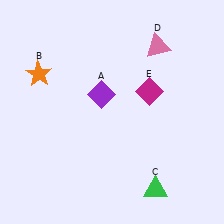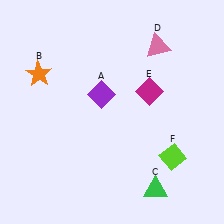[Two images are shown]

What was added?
A lime diamond (F) was added in Image 2.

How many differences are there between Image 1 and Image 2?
There is 1 difference between the two images.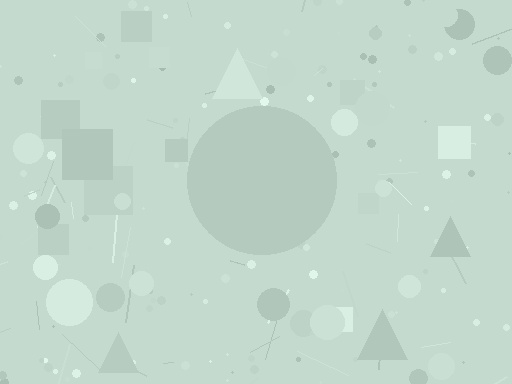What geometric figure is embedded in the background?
A circle is embedded in the background.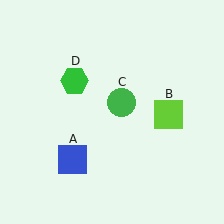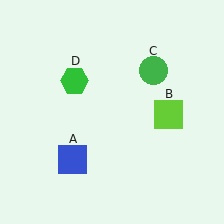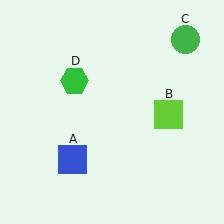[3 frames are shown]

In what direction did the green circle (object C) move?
The green circle (object C) moved up and to the right.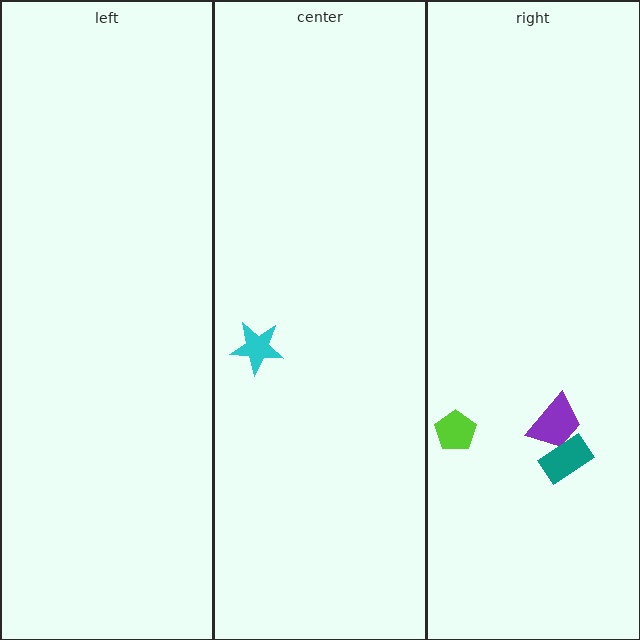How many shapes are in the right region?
3.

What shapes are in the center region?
The cyan star.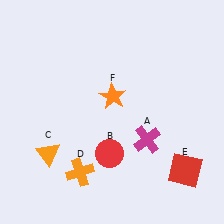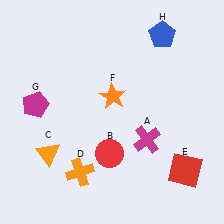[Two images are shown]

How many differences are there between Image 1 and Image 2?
There are 2 differences between the two images.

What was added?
A magenta pentagon (G), a blue pentagon (H) were added in Image 2.